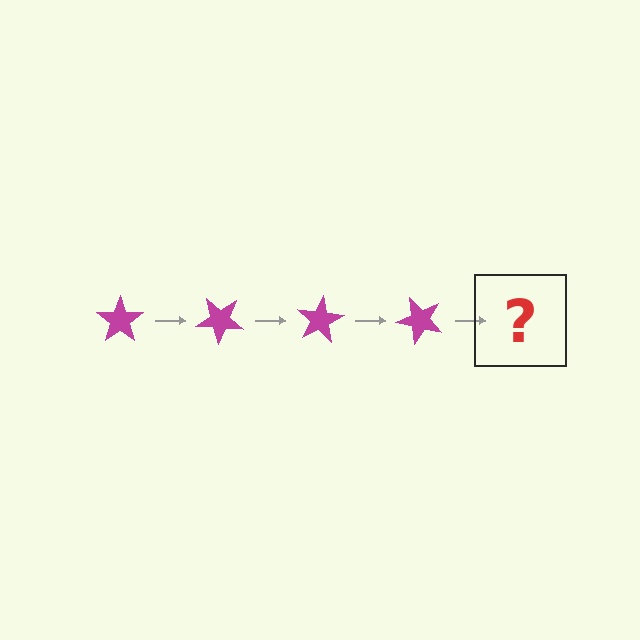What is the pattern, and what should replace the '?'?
The pattern is that the star rotates 40 degrees each step. The '?' should be a magenta star rotated 160 degrees.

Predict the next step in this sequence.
The next step is a magenta star rotated 160 degrees.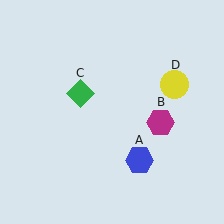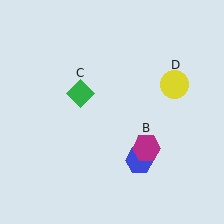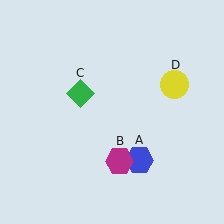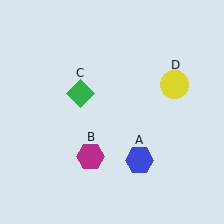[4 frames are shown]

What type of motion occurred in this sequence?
The magenta hexagon (object B) rotated clockwise around the center of the scene.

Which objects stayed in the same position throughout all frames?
Blue hexagon (object A) and green diamond (object C) and yellow circle (object D) remained stationary.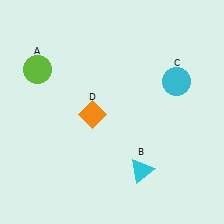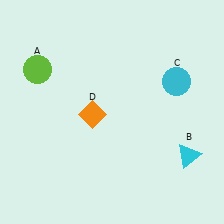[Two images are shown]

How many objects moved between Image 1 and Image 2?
1 object moved between the two images.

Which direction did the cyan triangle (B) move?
The cyan triangle (B) moved right.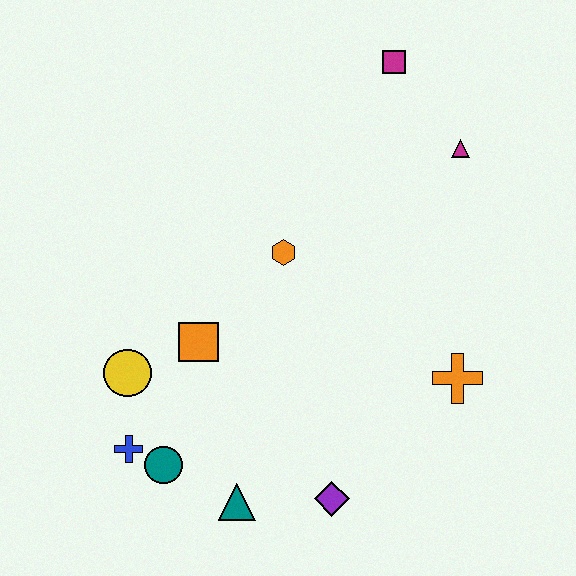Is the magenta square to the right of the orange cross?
No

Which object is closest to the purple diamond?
The teal triangle is closest to the purple diamond.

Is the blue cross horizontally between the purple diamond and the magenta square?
No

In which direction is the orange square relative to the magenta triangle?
The orange square is to the left of the magenta triangle.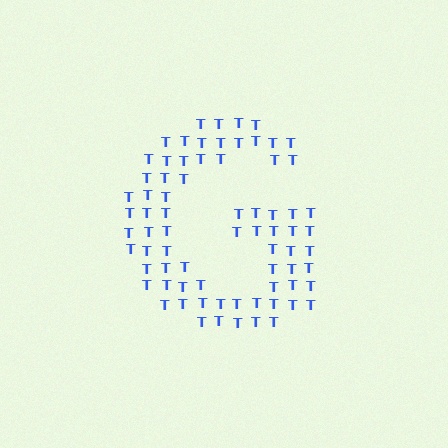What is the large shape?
The large shape is the letter G.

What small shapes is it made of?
It is made of small letter T's.